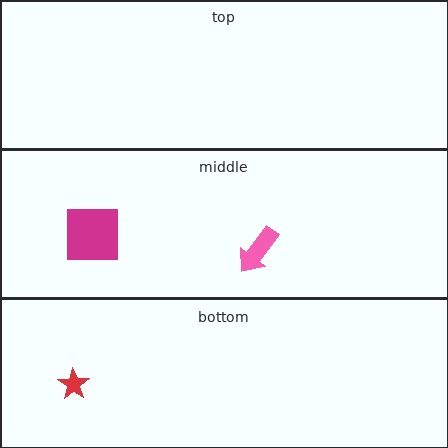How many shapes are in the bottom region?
1.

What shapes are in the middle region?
The pink arrow, the magenta square.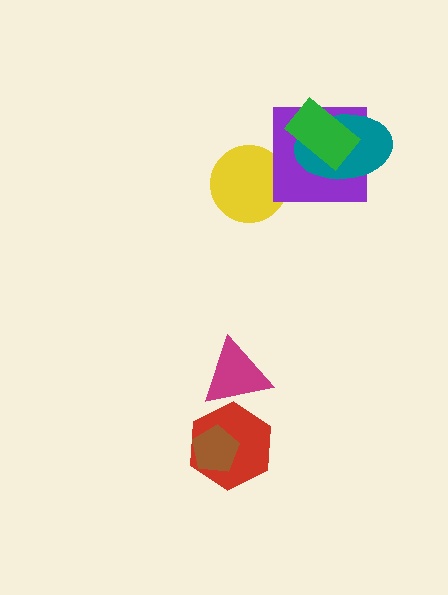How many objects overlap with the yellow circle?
0 objects overlap with the yellow circle.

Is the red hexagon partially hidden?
Yes, it is partially covered by another shape.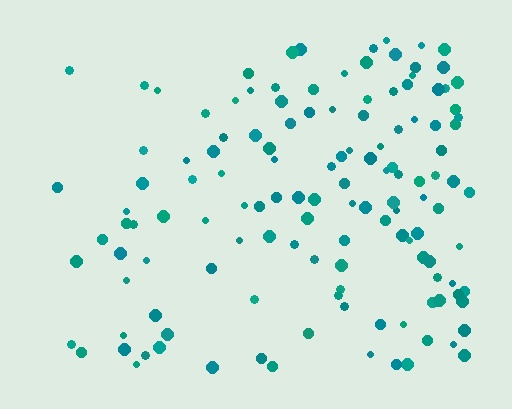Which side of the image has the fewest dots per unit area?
The left.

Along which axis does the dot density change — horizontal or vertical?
Horizontal.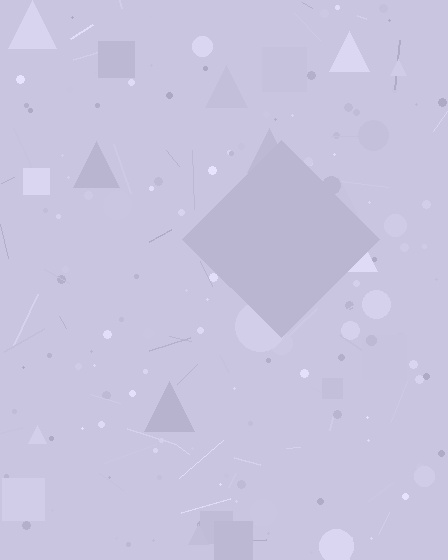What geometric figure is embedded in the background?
A diamond is embedded in the background.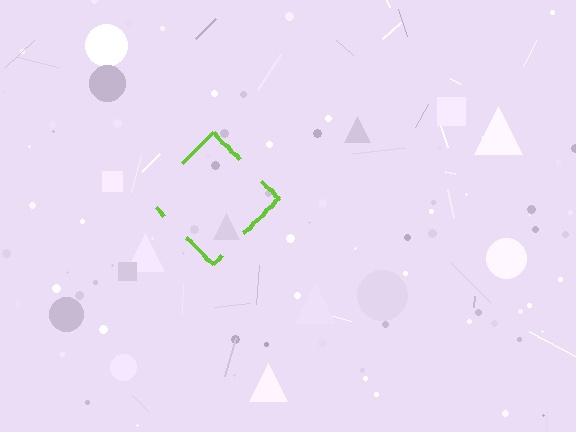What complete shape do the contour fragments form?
The contour fragments form a diamond.